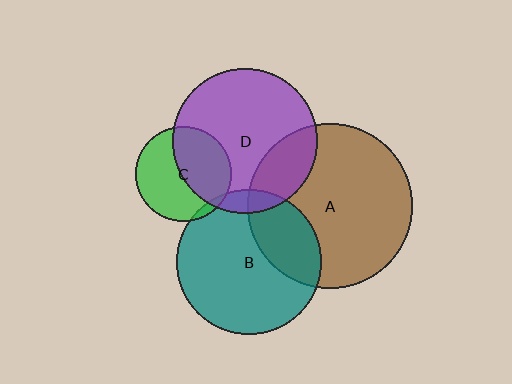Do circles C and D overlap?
Yes.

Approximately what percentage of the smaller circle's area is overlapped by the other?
Approximately 45%.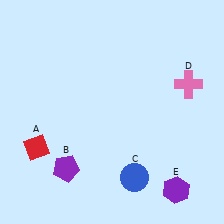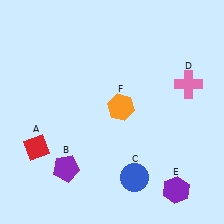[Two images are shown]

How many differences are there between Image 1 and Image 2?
There is 1 difference between the two images.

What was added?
An orange hexagon (F) was added in Image 2.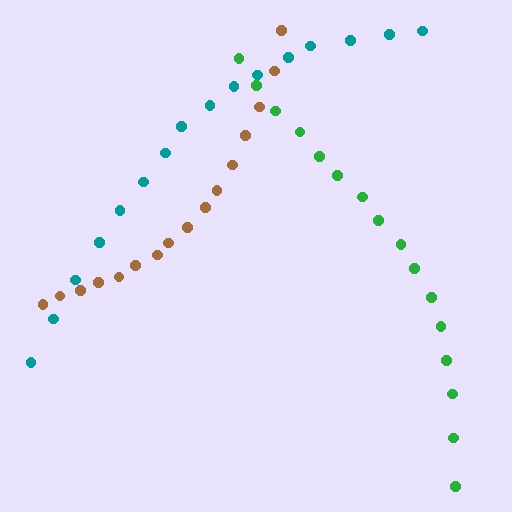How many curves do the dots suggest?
There are 3 distinct paths.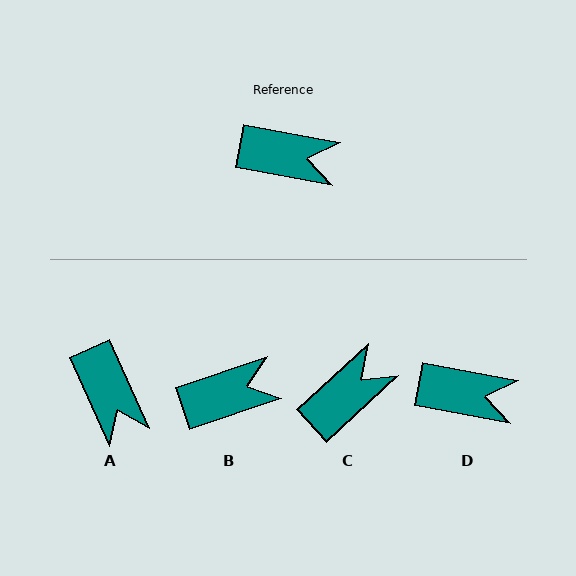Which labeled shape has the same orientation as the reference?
D.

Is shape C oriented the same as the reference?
No, it is off by about 53 degrees.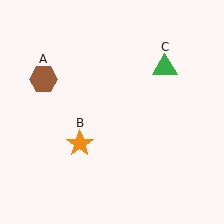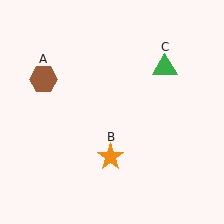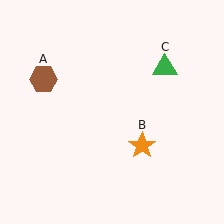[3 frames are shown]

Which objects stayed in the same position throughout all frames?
Brown hexagon (object A) and green triangle (object C) remained stationary.